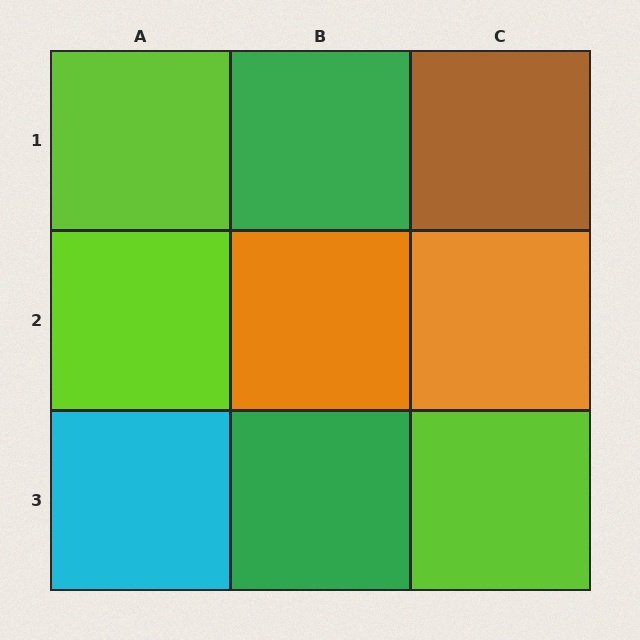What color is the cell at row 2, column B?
Orange.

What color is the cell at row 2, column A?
Lime.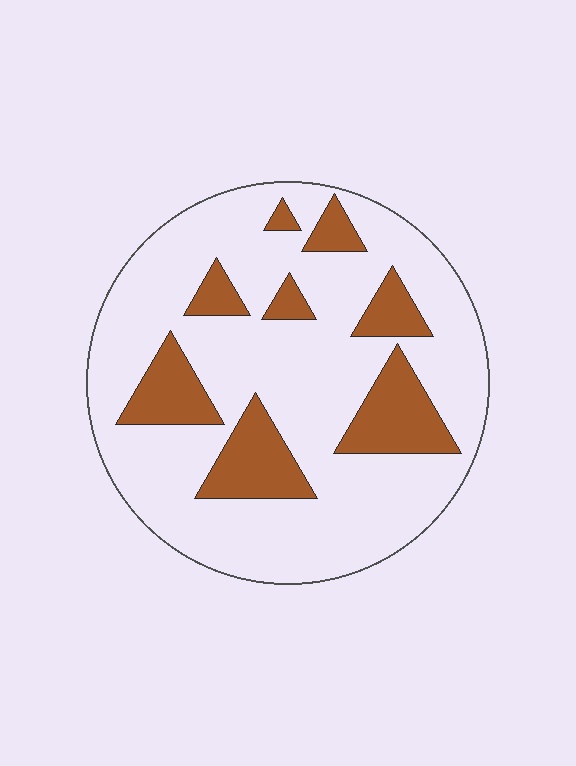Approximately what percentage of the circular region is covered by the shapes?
Approximately 20%.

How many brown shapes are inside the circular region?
8.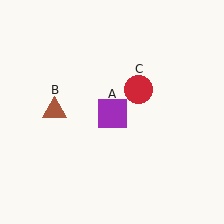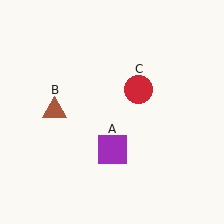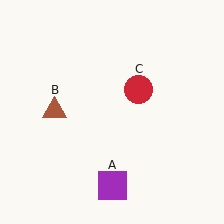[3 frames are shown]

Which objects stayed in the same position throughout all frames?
Brown triangle (object B) and red circle (object C) remained stationary.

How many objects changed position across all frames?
1 object changed position: purple square (object A).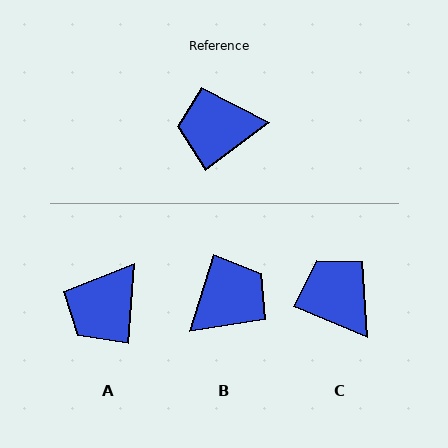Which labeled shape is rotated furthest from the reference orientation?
B, about 144 degrees away.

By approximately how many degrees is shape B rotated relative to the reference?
Approximately 144 degrees clockwise.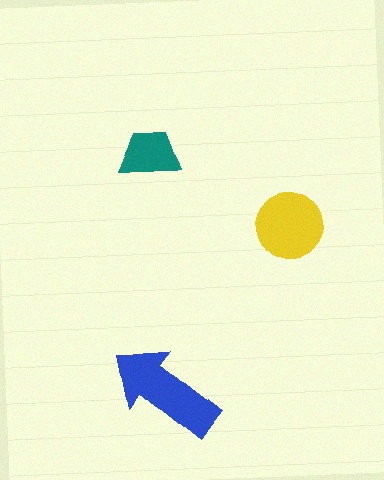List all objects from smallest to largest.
The teal trapezoid, the yellow circle, the blue arrow.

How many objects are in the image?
There are 3 objects in the image.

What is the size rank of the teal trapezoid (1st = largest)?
3rd.